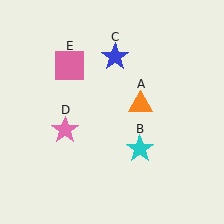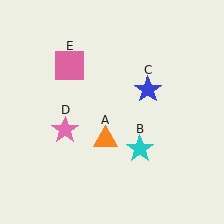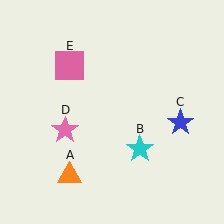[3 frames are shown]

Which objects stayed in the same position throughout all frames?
Cyan star (object B) and pink star (object D) and pink square (object E) remained stationary.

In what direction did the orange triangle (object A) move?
The orange triangle (object A) moved down and to the left.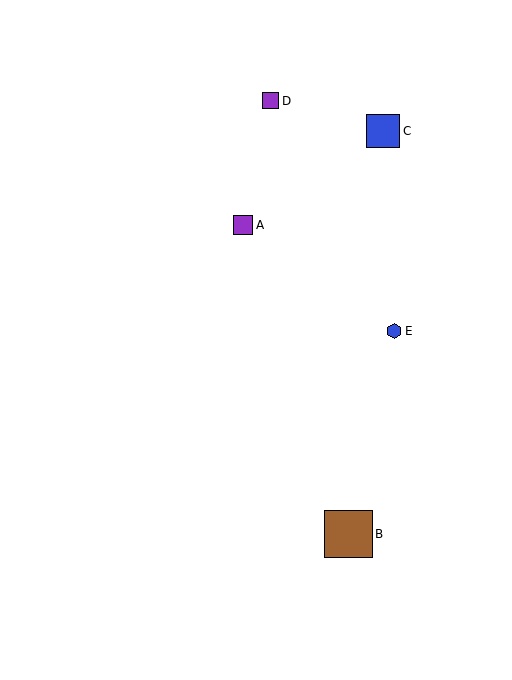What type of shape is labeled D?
Shape D is a purple square.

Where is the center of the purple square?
The center of the purple square is at (271, 101).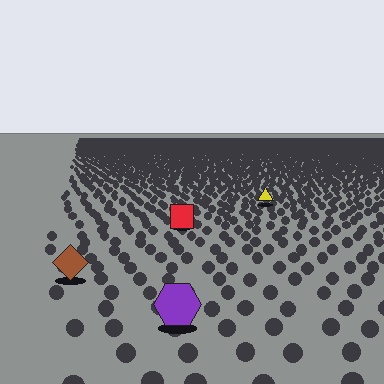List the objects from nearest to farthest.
From nearest to farthest: the purple hexagon, the brown diamond, the red square, the yellow triangle.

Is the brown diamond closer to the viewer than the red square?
Yes. The brown diamond is closer — you can tell from the texture gradient: the ground texture is coarser near it.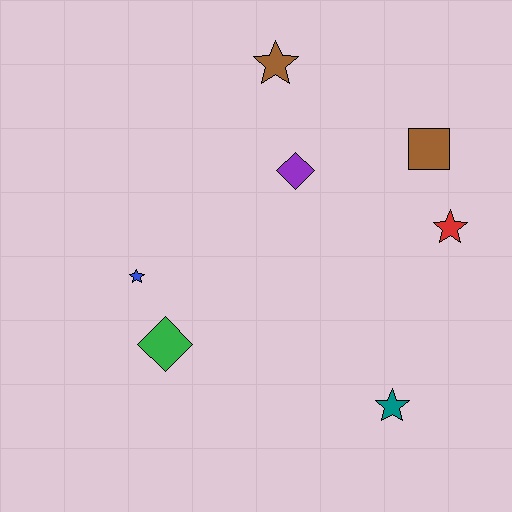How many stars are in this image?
There are 4 stars.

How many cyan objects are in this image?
There are no cyan objects.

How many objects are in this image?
There are 7 objects.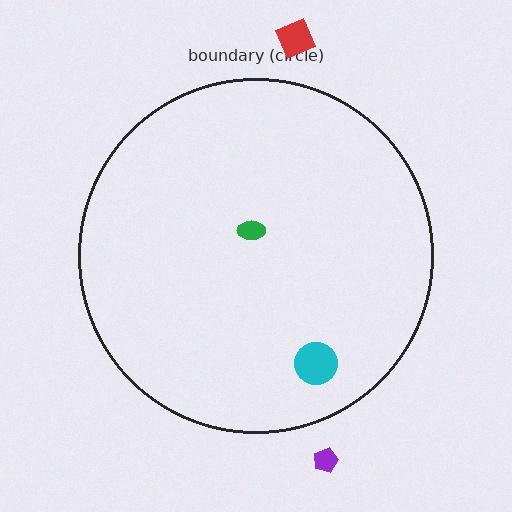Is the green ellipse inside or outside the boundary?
Inside.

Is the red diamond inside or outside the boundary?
Outside.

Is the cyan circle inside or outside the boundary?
Inside.